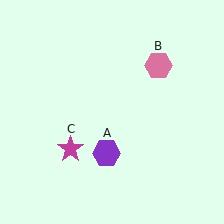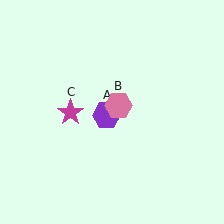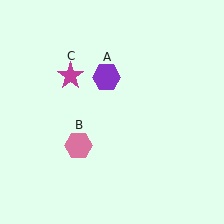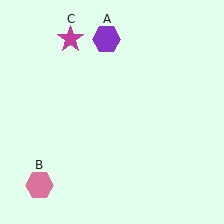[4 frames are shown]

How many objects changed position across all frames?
3 objects changed position: purple hexagon (object A), pink hexagon (object B), magenta star (object C).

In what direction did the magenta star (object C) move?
The magenta star (object C) moved up.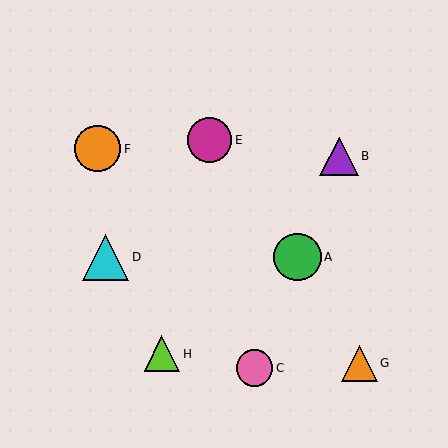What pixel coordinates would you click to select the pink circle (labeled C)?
Click at (254, 368) to select the pink circle C.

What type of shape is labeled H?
Shape H is a lime triangle.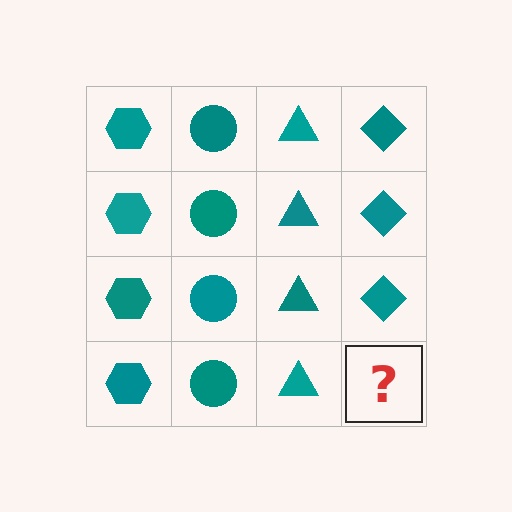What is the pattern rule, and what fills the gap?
The rule is that each column has a consistent shape. The gap should be filled with a teal diamond.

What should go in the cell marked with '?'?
The missing cell should contain a teal diamond.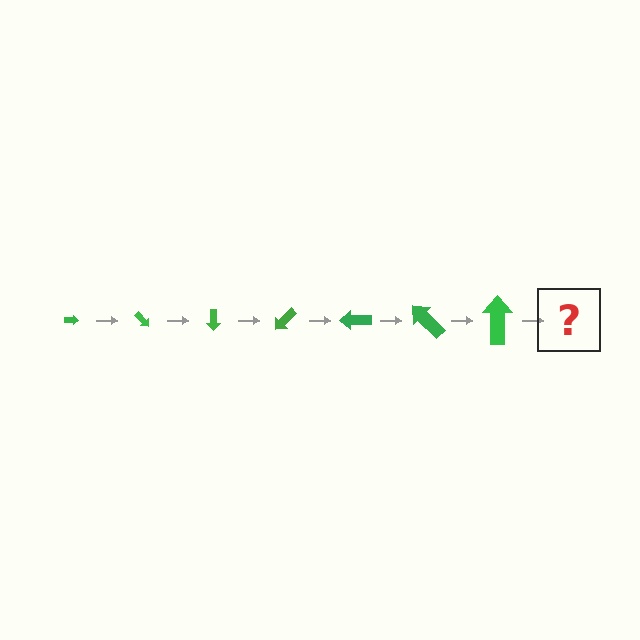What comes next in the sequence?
The next element should be an arrow, larger than the previous one and rotated 315 degrees from the start.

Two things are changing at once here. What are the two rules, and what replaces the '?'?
The two rules are that the arrow grows larger each step and it rotates 45 degrees each step. The '?' should be an arrow, larger than the previous one and rotated 315 degrees from the start.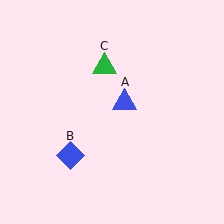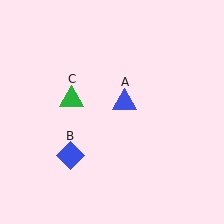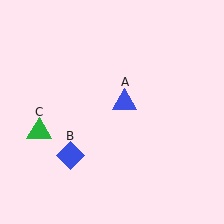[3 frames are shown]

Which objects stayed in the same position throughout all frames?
Blue triangle (object A) and blue diamond (object B) remained stationary.